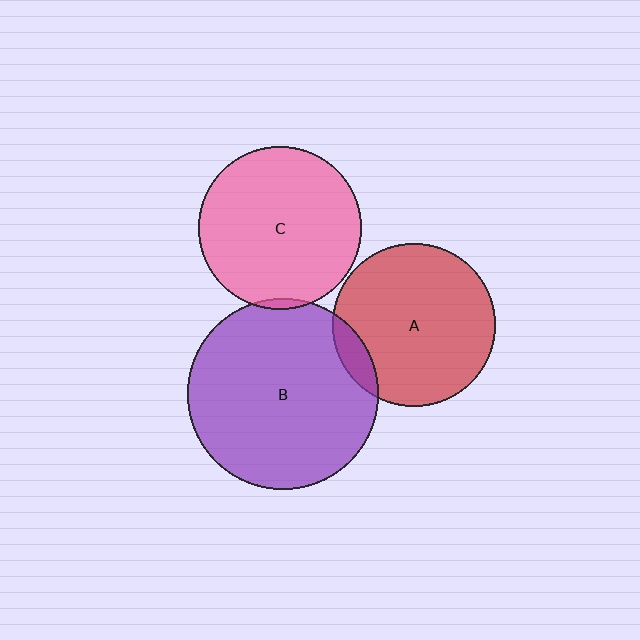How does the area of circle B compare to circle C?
Approximately 1.4 times.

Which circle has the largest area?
Circle B (purple).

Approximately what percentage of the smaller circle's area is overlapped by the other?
Approximately 10%.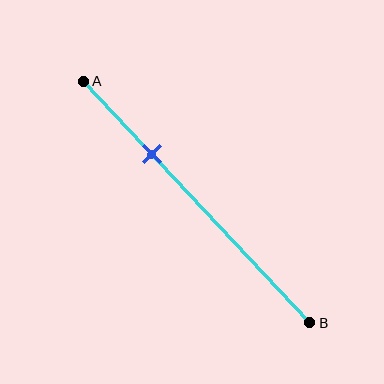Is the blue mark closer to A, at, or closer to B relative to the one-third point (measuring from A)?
The blue mark is closer to point A than the one-third point of segment AB.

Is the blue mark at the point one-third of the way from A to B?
No, the mark is at about 30% from A, not at the 33% one-third point.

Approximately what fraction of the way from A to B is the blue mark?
The blue mark is approximately 30% of the way from A to B.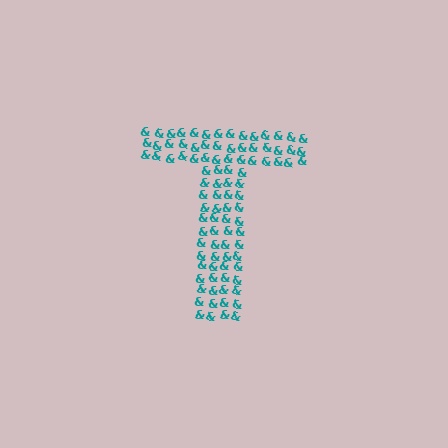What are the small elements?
The small elements are ampersands.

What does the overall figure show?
The overall figure shows the letter T.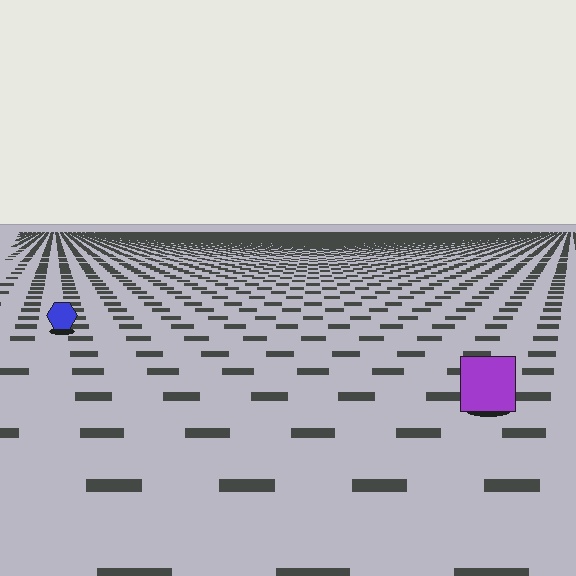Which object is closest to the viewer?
The purple square is closest. The texture marks near it are larger and more spread out.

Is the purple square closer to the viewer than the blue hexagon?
Yes. The purple square is closer — you can tell from the texture gradient: the ground texture is coarser near it.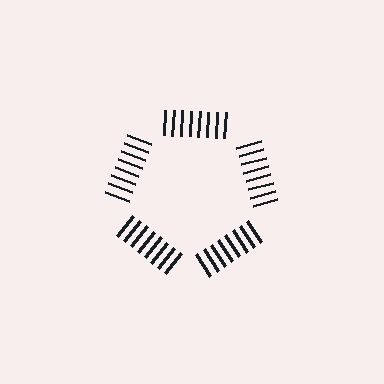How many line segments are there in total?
40 — 8 along each of the 5 edges.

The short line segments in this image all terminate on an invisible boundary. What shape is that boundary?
An illusory pentagon — the line segments terminate on its edges but no continuous stroke is drawn.